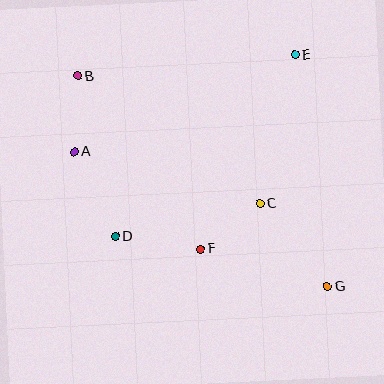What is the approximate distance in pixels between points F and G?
The distance between F and G is approximately 133 pixels.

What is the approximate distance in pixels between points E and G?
The distance between E and G is approximately 234 pixels.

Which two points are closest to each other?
Points C and F are closest to each other.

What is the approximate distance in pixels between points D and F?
The distance between D and F is approximately 86 pixels.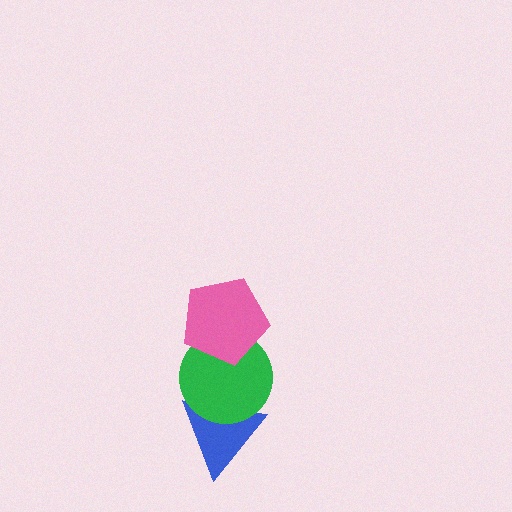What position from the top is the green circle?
The green circle is 2nd from the top.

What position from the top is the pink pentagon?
The pink pentagon is 1st from the top.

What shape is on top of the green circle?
The pink pentagon is on top of the green circle.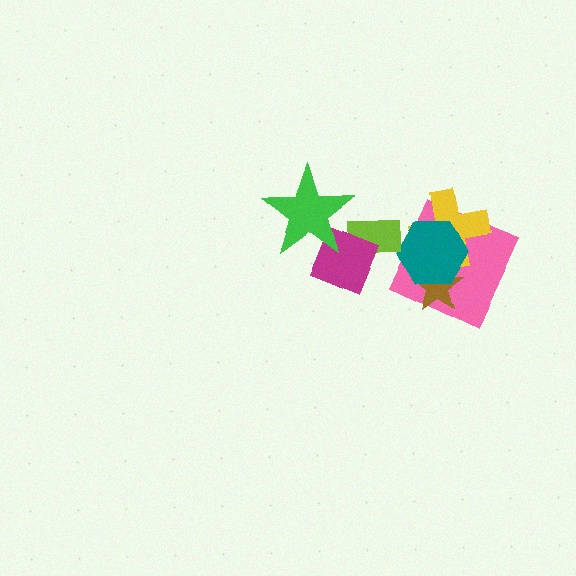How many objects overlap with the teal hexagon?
3 objects overlap with the teal hexagon.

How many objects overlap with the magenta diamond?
2 objects overlap with the magenta diamond.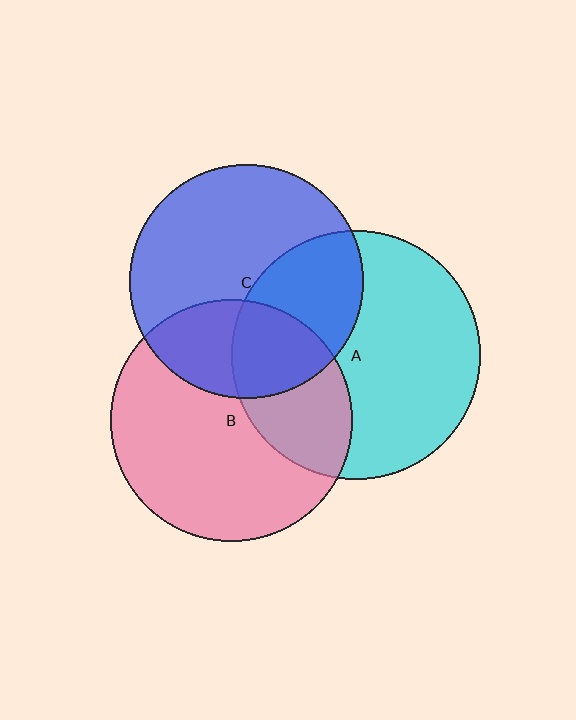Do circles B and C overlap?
Yes.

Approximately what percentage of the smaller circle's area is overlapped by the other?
Approximately 30%.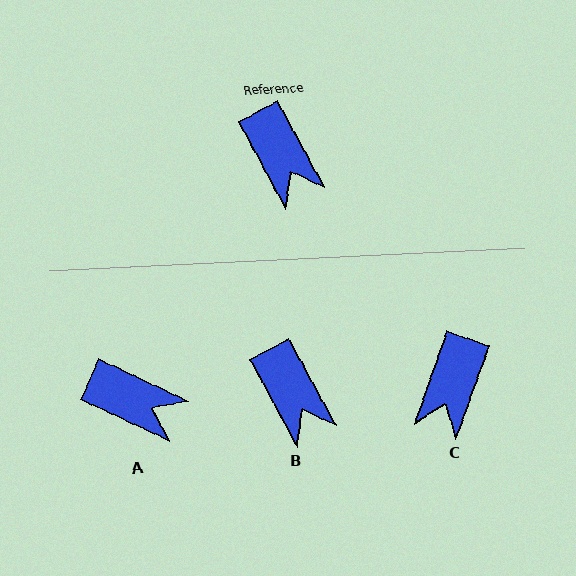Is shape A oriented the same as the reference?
No, it is off by about 36 degrees.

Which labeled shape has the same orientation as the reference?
B.